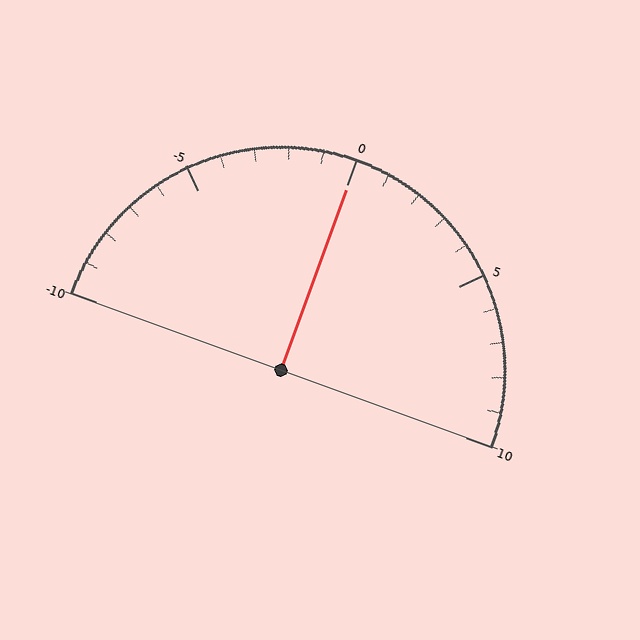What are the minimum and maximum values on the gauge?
The gauge ranges from -10 to 10.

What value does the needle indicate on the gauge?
The needle indicates approximately 0.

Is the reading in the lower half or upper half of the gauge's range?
The reading is in the upper half of the range (-10 to 10).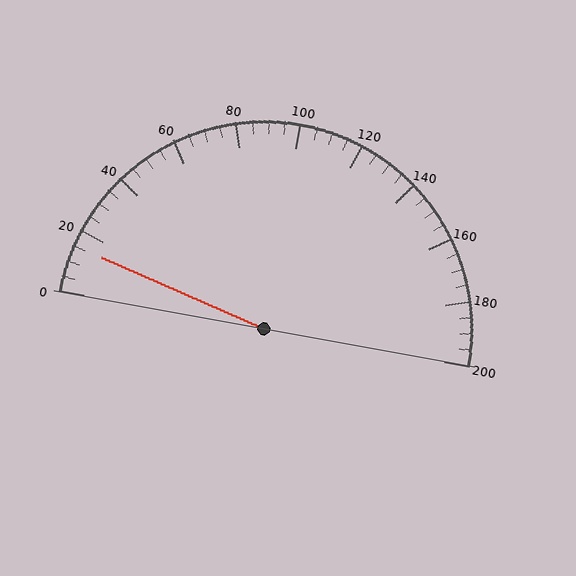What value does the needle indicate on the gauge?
The needle indicates approximately 15.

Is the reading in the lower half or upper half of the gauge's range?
The reading is in the lower half of the range (0 to 200).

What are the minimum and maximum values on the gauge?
The gauge ranges from 0 to 200.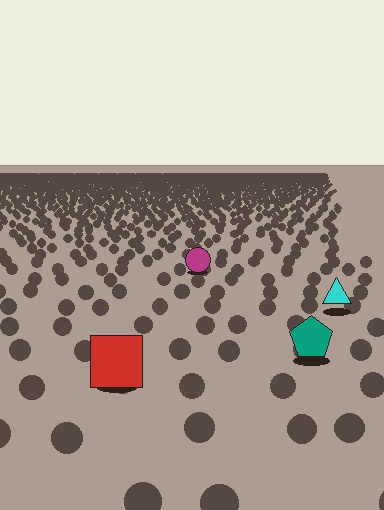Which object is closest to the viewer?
The red square is closest. The texture marks near it are larger and more spread out.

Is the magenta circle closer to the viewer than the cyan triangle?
No. The cyan triangle is closer — you can tell from the texture gradient: the ground texture is coarser near it.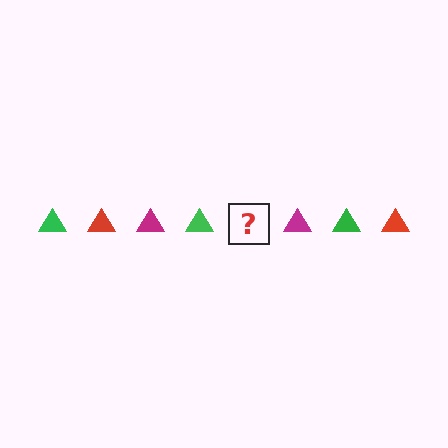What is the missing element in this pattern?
The missing element is a red triangle.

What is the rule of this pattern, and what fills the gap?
The rule is that the pattern cycles through green, red, magenta triangles. The gap should be filled with a red triangle.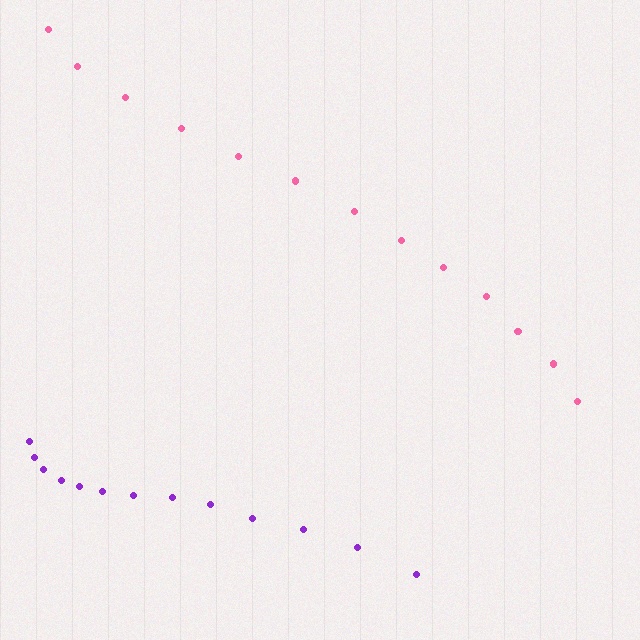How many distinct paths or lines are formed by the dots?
There are 2 distinct paths.